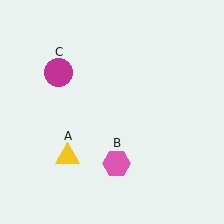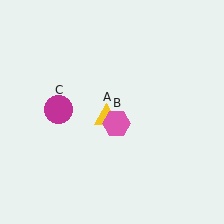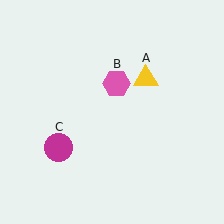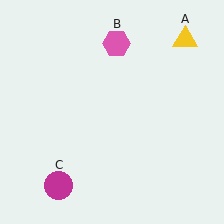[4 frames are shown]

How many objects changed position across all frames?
3 objects changed position: yellow triangle (object A), pink hexagon (object B), magenta circle (object C).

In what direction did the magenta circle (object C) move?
The magenta circle (object C) moved down.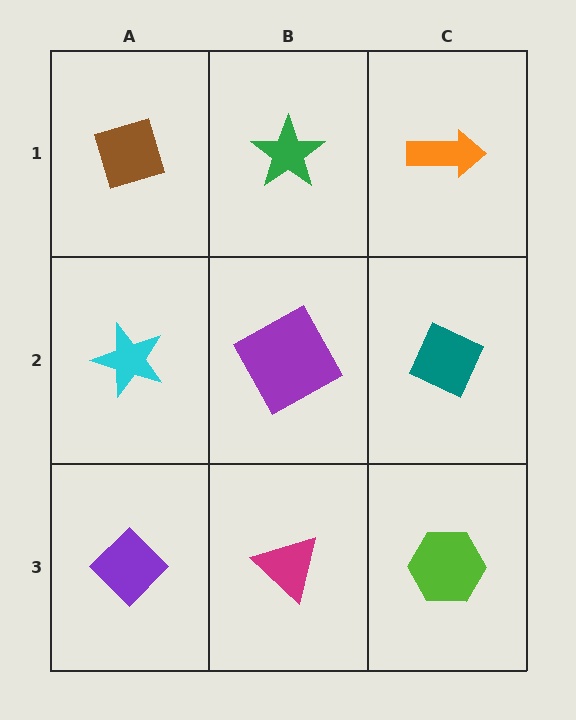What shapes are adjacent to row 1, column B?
A purple square (row 2, column B), a brown diamond (row 1, column A), an orange arrow (row 1, column C).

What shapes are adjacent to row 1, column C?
A teal diamond (row 2, column C), a green star (row 1, column B).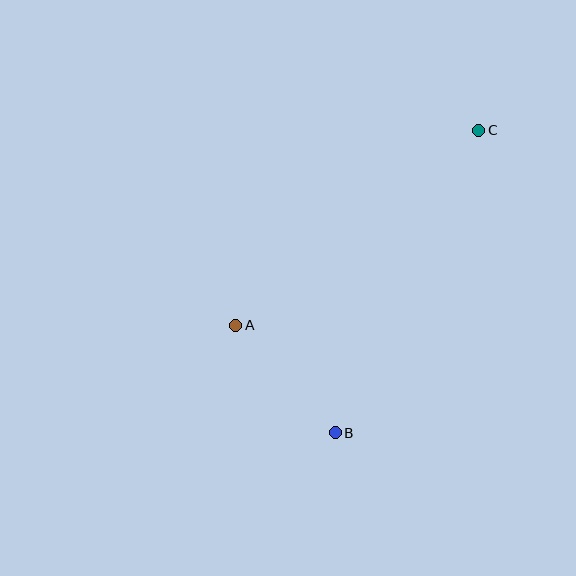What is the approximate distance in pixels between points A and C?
The distance between A and C is approximately 311 pixels.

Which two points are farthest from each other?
Points B and C are farthest from each other.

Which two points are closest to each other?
Points A and B are closest to each other.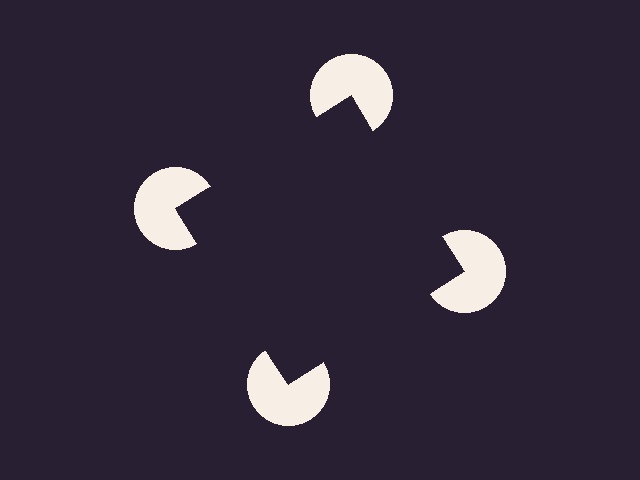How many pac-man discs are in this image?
There are 4 — one at each vertex of the illusory square.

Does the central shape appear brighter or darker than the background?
It typically appears slightly darker than the background, even though no actual brightness change is drawn.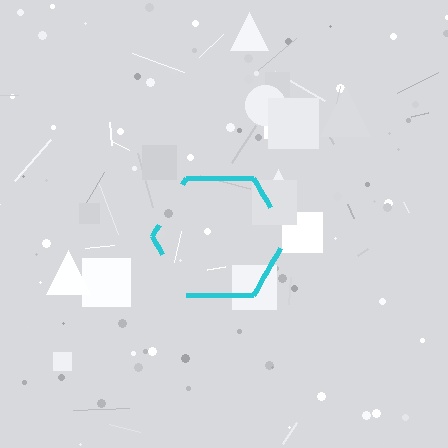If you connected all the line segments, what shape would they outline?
They would outline a hexagon.